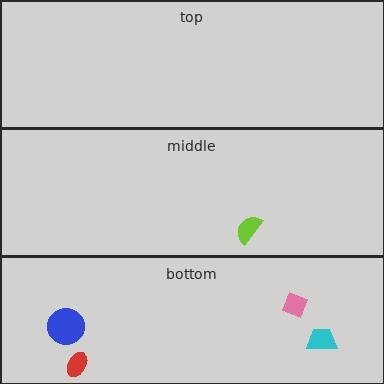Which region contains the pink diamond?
The bottom region.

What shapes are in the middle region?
The lime semicircle.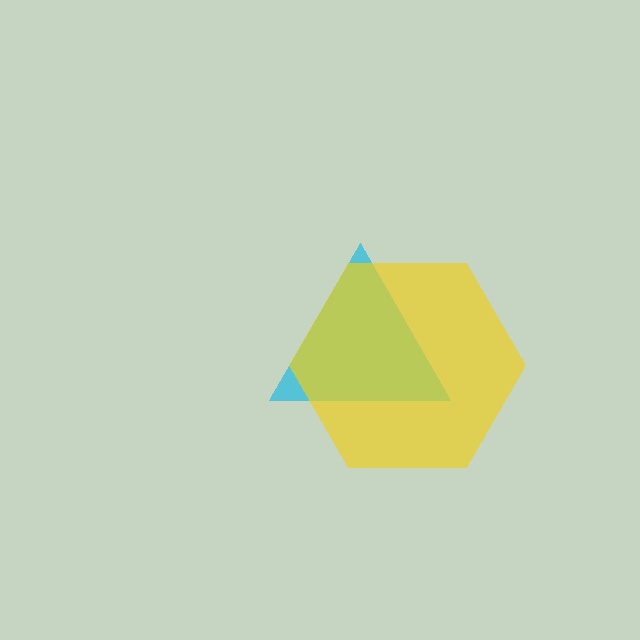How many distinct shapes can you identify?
There are 2 distinct shapes: a cyan triangle, a yellow hexagon.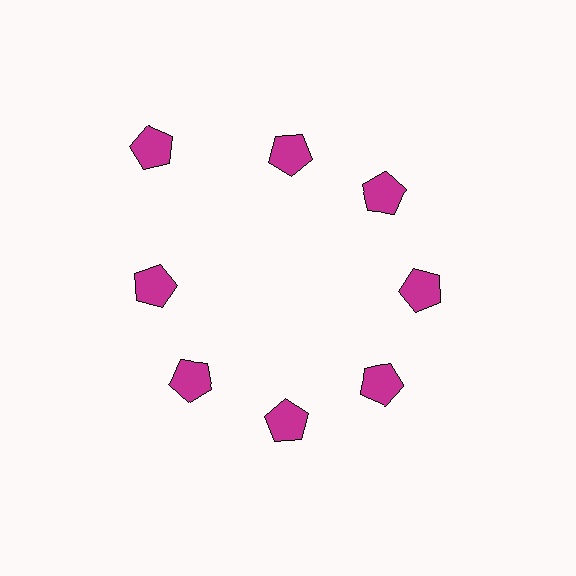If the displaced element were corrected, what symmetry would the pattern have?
It would have 8-fold rotational symmetry — the pattern would map onto itself every 45 degrees.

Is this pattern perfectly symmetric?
No. The 8 magenta pentagons are arranged in a ring, but one element near the 10 o'clock position is pushed outward from the center, breaking the 8-fold rotational symmetry.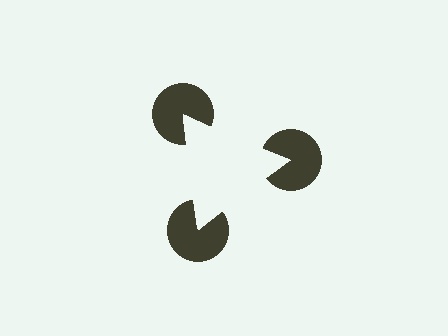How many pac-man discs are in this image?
There are 3 — one at each vertex of the illusory triangle.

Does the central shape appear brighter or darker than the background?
It typically appears slightly brighter than the background, even though no actual brightness change is drawn.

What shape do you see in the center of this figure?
An illusory triangle — its edges are inferred from the aligned wedge cuts in the pac-man discs, not physically drawn.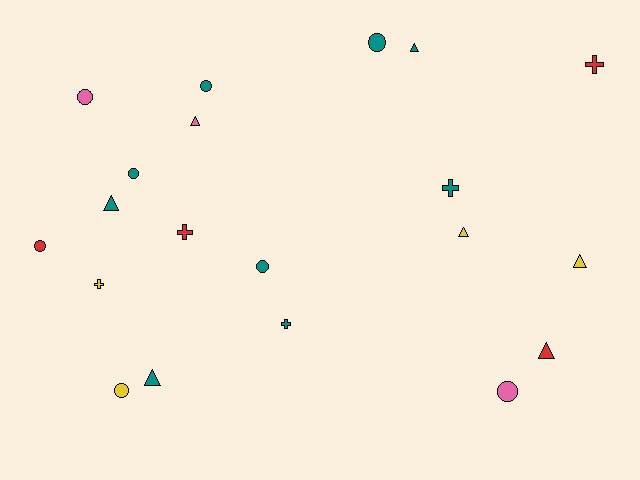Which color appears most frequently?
Teal, with 9 objects.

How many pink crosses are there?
There are no pink crosses.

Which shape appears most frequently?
Circle, with 8 objects.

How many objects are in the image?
There are 20 objects.